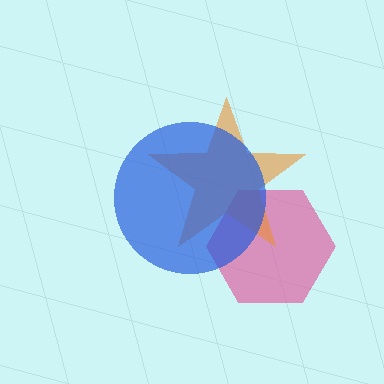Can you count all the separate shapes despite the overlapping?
Yes, there are 3 separate shapes.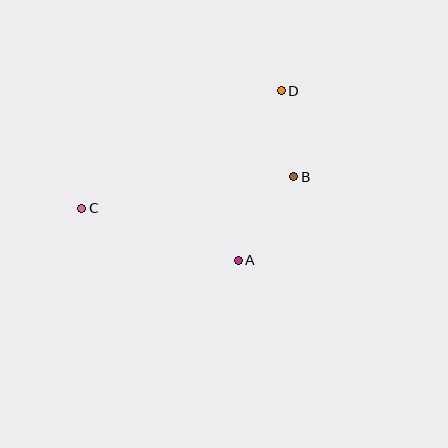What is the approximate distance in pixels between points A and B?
The distance between A and B is approximately 100 pixels.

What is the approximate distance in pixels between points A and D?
The distance between A and D is approximately 175 pixels.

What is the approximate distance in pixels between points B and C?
The distance between B and C is approximately 214 pixels.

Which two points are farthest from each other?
Points C and D are farthest from each other.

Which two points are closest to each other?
Points B and D are closest to each other.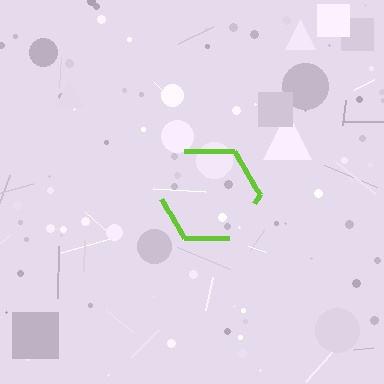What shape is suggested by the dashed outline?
The dashed outline suggests a hexagon.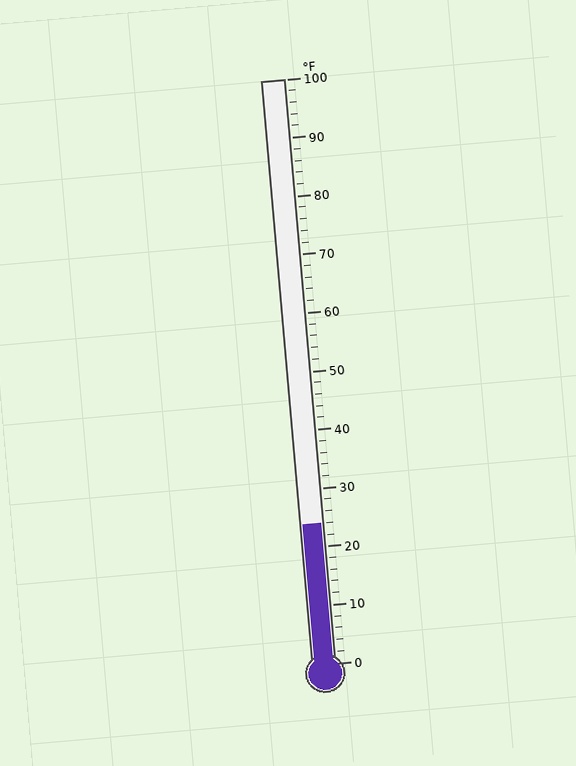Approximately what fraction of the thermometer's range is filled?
The thermometer is filled to approximately 25% of its range.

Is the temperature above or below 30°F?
The temperature is below 30°F.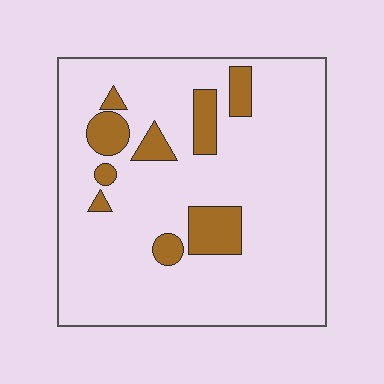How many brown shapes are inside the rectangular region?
9.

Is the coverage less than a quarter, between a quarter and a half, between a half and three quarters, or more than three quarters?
Less than a quarter.